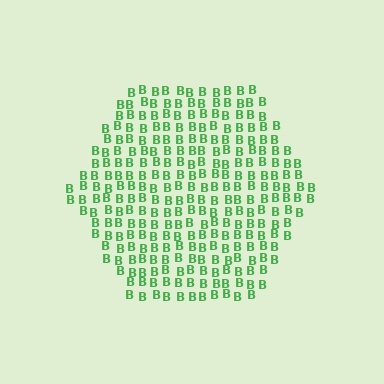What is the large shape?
The large shape is a hexagon.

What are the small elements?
The small elements are letter B's.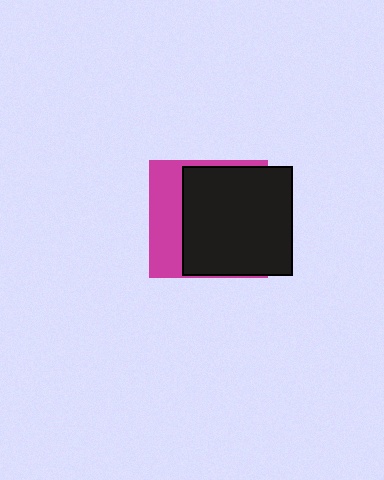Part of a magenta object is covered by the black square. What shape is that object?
It is a square.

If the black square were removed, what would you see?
You would see the complete magenta square.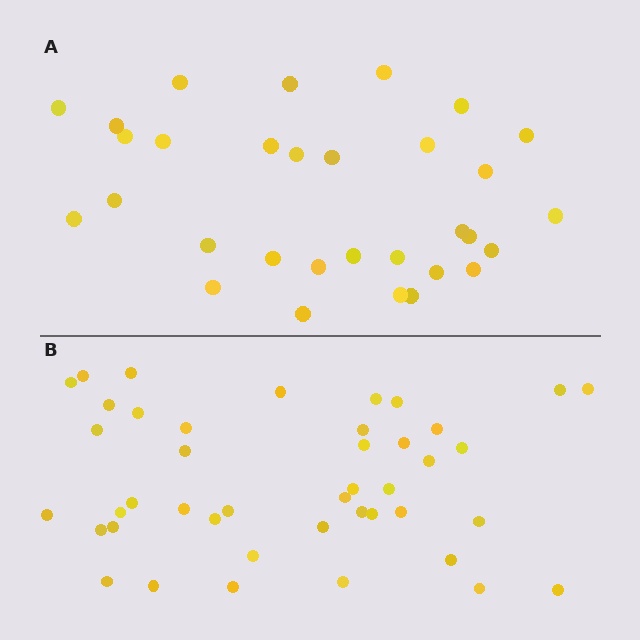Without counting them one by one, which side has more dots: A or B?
Region B (the bottom region) has more dots.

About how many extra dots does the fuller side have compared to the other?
Region B has roughly 12 or so more dots than region A.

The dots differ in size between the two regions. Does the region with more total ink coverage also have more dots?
No. Region A has more total ink coverage because its dots are larger, but region B actually contains more individual dots. Total area can be misleading — the number of items is what matters here.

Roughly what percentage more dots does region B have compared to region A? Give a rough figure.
About 40% more.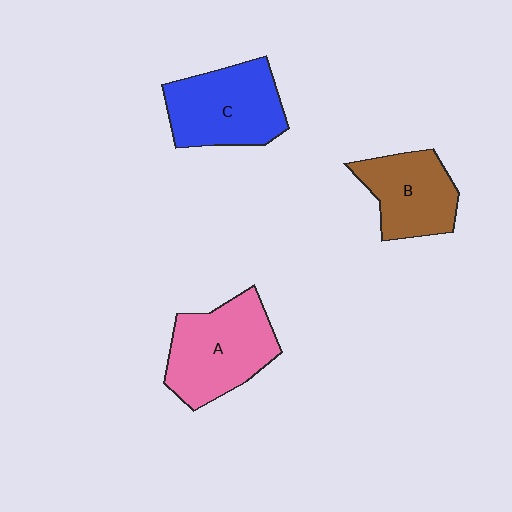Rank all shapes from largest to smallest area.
From largest to smallest: A (pink), C (blue), B (brown).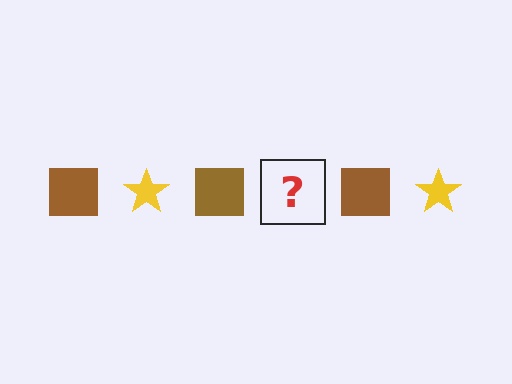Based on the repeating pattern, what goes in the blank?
The blank should be a yellow star.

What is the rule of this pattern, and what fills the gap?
The rule is that the pattern alternates between brown square and yellow star. The gap should be filled with a yellow star.